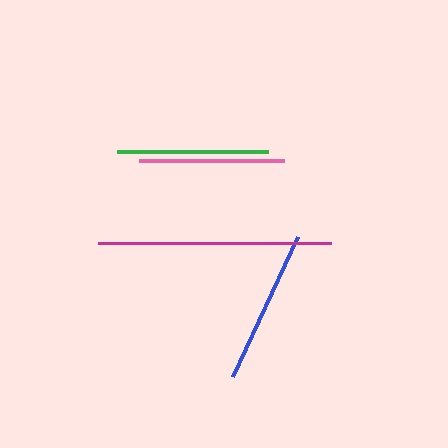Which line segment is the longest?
The magenta line is the longest at approximately 233 pixels.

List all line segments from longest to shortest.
From longest to shortest: magenta, blue, green, pink.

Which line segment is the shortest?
The pink line is the shortest at approximately 144 pixels.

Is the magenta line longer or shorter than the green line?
The magenta line is longer than the green line.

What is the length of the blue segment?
The blue segment is approximately 154 pixels long.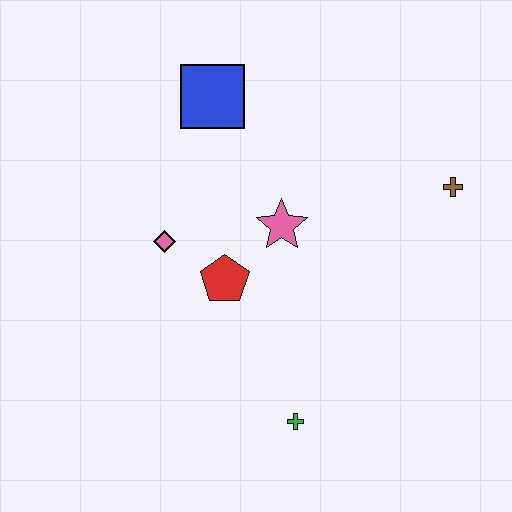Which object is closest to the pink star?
The red pentagon is closest to the pink star.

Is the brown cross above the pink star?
Yes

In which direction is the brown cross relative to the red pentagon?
The brown cross is to the right of the red pentagon.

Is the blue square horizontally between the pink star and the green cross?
No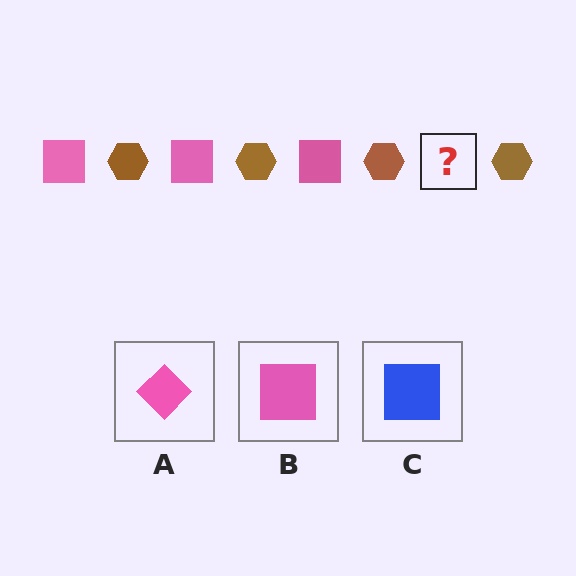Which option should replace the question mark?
Option B.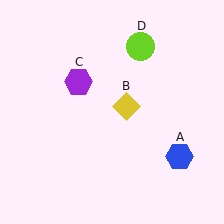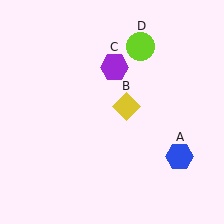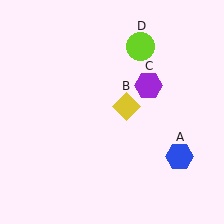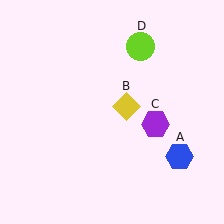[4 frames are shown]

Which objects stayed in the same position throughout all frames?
Blue hexagon (object A) and yellow diamond (object B) and lime circle (object D) remained stationary.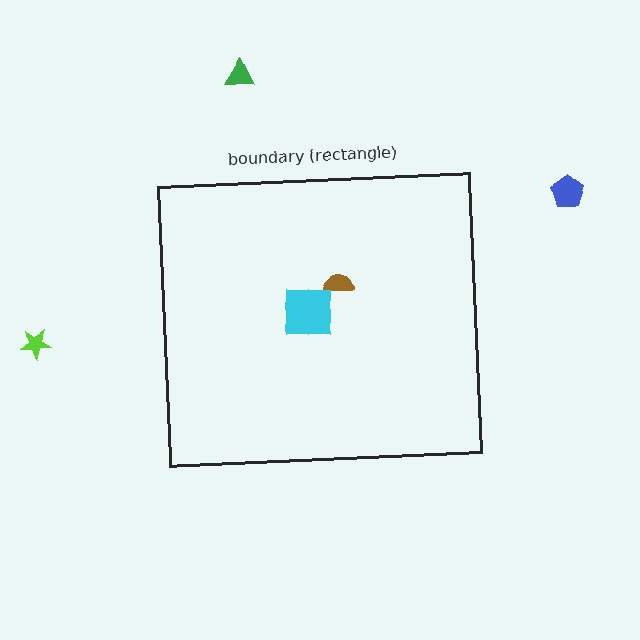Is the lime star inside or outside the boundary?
Outside.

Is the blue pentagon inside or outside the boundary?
Outside.